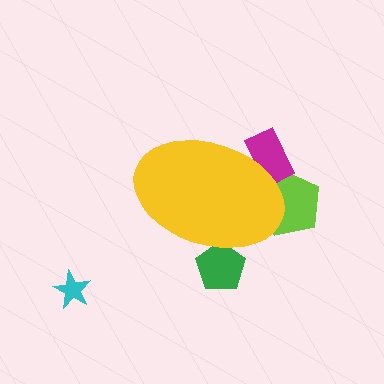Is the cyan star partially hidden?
No, the cyan star is fully visible.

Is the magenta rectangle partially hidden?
Yes, the magenta rectangle is partially hidden behind the yellow ellipse.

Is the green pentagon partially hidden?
Yes, the green pentagon is partially hidden behind the yellow ellipse.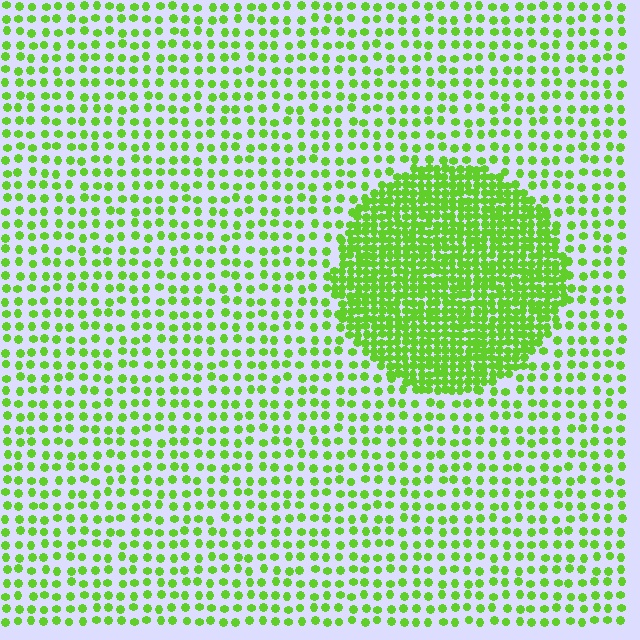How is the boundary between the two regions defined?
The boundary is defined by a change in element density (approximately 2.6x ratio). All elements are the same color, size, and shape.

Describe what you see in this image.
The image contains small lime elements arranged at two different densities. A circle-shaped region is visible where the elements are more densely packed than the surrounding area.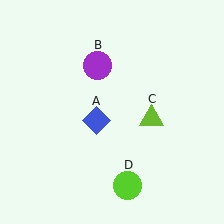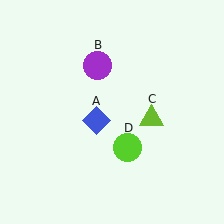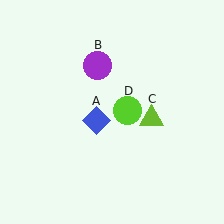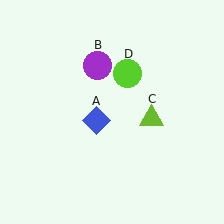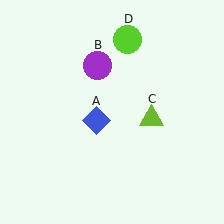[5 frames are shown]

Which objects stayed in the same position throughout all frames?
Blue diamond (object A) and purple circle (object B) and lime triangle (object C) remained stationary.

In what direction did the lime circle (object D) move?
The lime circle (object D) moved up.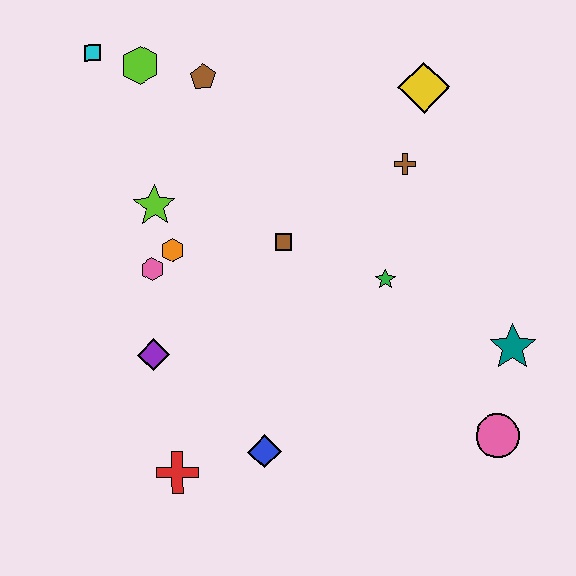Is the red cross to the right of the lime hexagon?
Yes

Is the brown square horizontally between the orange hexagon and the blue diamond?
No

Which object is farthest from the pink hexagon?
The pink circle is farthest from the pink hexagon.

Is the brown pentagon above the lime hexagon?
No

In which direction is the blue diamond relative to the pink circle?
The blue diamond is to the left of the pink circle.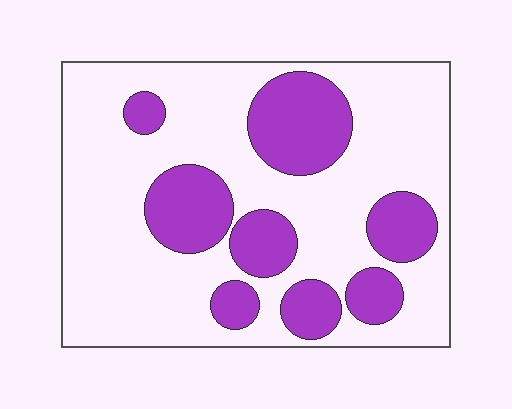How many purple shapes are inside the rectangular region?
8.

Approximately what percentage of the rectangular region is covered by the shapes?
Approximately 30%.